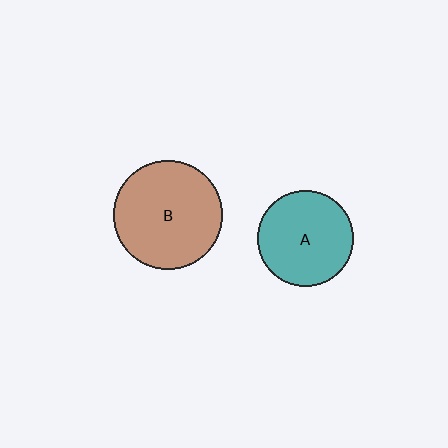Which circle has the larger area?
Circle B (brown).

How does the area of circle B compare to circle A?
Approximately 1.3 times.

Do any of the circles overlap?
No, none of the circles overlap.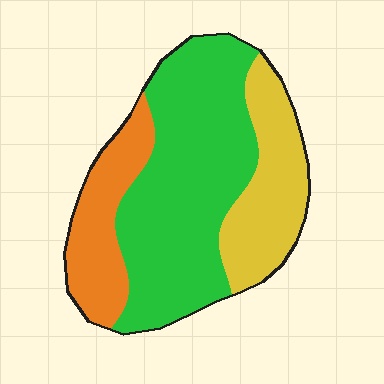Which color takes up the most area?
Green, at roughly 55%.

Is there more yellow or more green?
Green.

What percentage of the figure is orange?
Orange covers about 20% of the figure.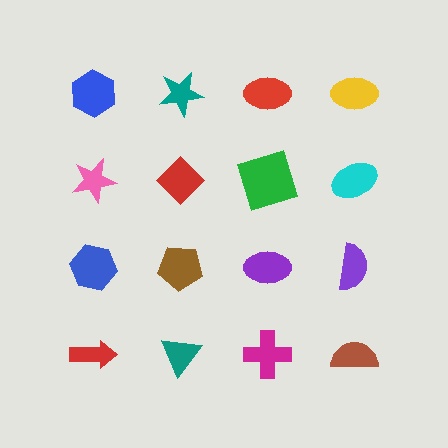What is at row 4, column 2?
A teal triangle.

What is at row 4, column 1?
A red arrow.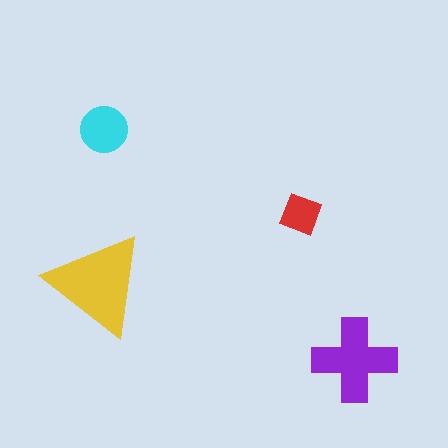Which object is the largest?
The yellow triangle.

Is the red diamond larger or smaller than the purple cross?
Smaller.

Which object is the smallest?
The red diamond.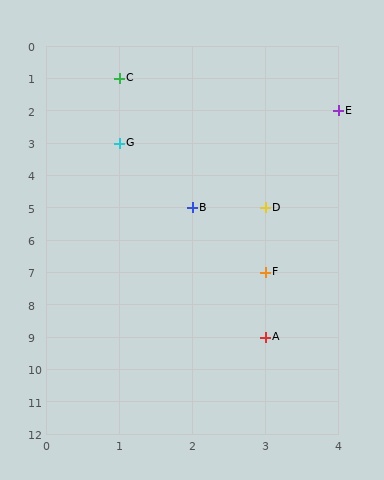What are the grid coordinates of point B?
Point B is at grid coordinates (2, 5).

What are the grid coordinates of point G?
Point G is at grid coordinates (1, 3).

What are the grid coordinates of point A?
Point A is at grid coordinates (3, 9).